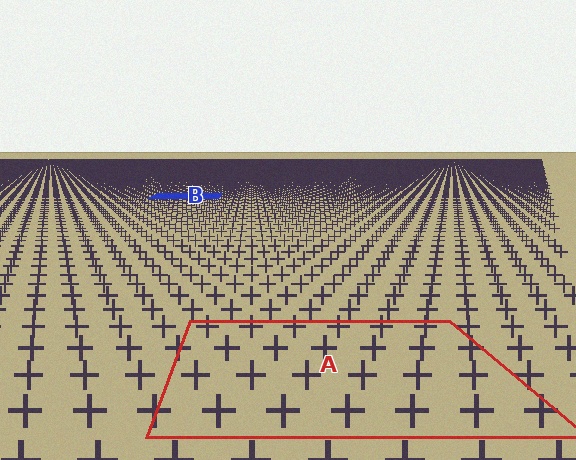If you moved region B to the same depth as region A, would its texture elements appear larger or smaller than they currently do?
They would appear larger. At a closer depth, the same texture elements are projected at a bigger on-screen size.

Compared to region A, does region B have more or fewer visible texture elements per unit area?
Region B has more texture elements per unit area — they are packed more densely because it is farther away.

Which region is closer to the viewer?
Region A is closer. The texture elements there are larger and more spread out.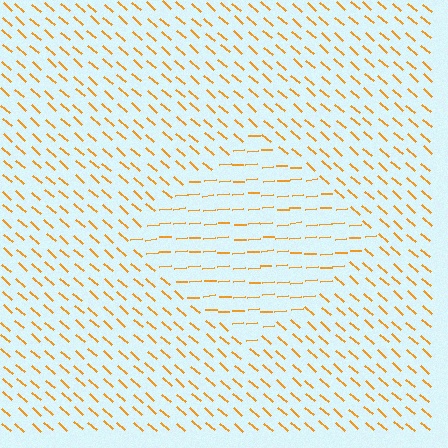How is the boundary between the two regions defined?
The boundary is defined purely by a change in line orientation (approximately 45 degrees difference). All lines are the same color and thickness.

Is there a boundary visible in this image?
Yes, there is a texture boundary formed by a change in line orientation.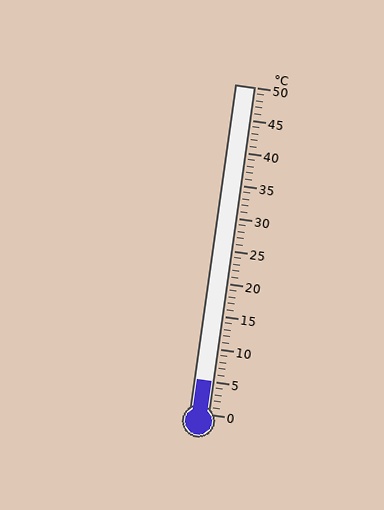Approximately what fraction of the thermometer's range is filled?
The thermometer is filled to approximately 10% of its range.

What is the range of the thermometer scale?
The thermometer scale ranges from 0°C to 50°C.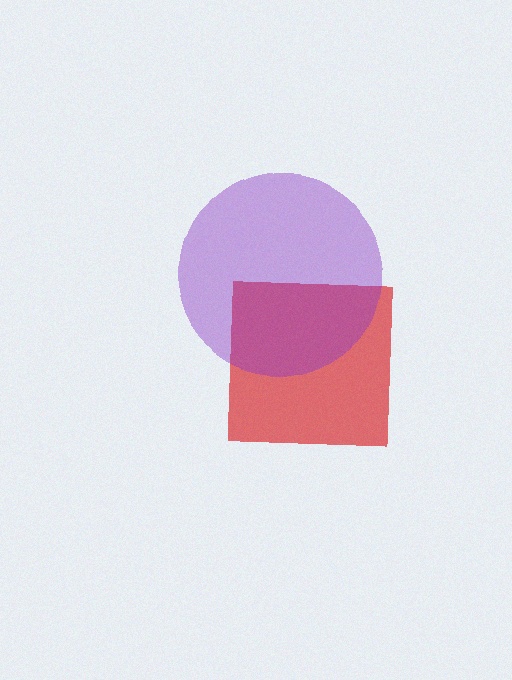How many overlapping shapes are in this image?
There are 2 overlapping shapes in the image.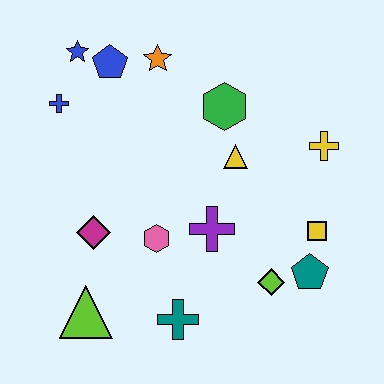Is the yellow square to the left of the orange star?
No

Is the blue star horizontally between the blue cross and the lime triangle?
Yes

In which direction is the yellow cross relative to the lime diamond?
The yellow cross is above the lime diamond.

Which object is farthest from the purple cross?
The blue star is farthest from the purple cross.